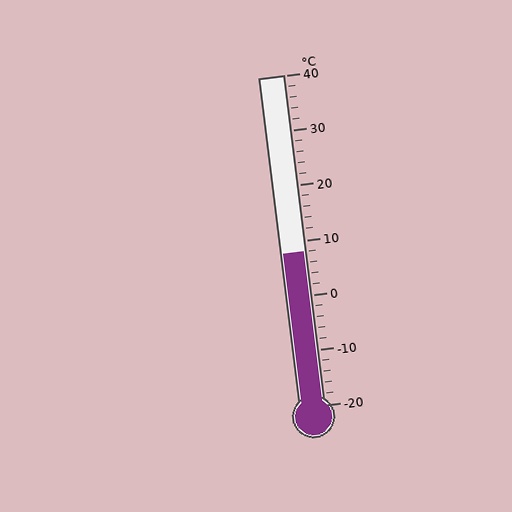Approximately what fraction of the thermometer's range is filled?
The thermometer is filled to approximately 45% of its range.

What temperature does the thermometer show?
The thermometer shows approximately 8°C.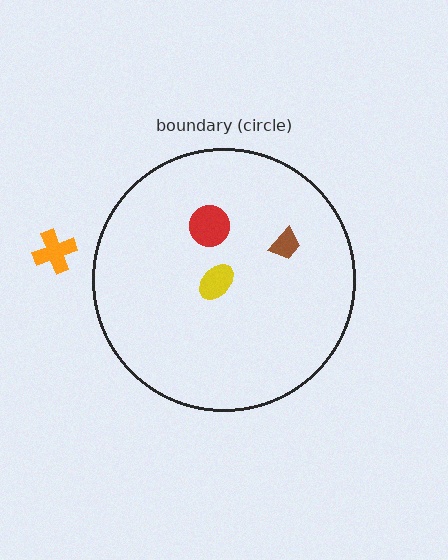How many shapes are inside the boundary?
3 inside, 1 outside.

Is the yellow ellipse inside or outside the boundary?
Inside.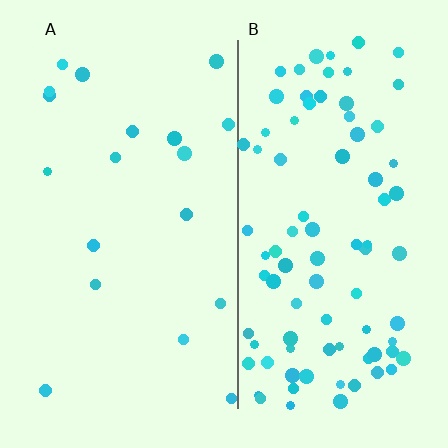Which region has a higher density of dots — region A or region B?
B (the right).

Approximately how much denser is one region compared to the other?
Approximately 4.6× — region B over region A.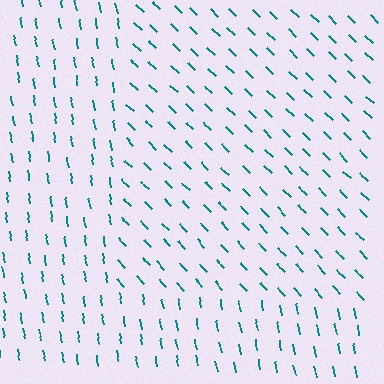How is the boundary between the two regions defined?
The boundary is defined purely by a change in line orientation (approximately 33 degrees difference). All lines are the same color and thickness.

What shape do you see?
I see a rectangle.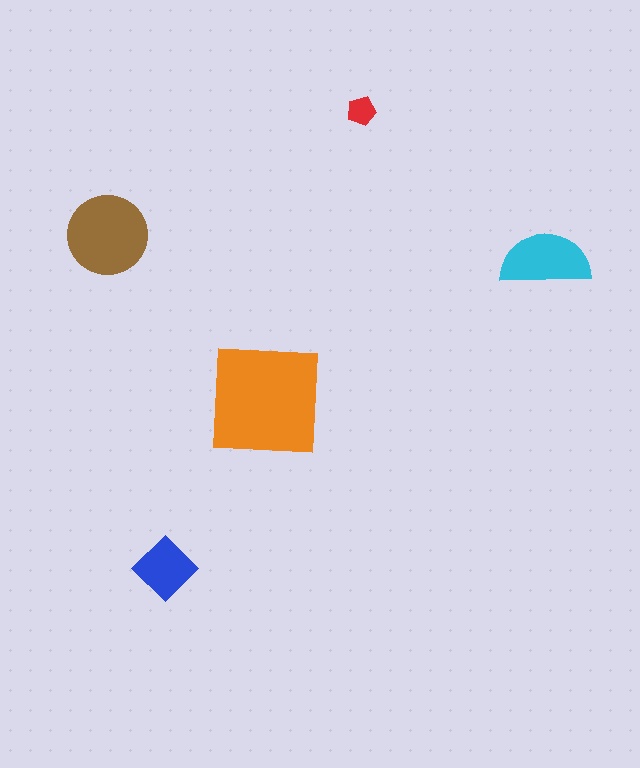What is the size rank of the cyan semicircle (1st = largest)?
3rd.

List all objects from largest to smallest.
The orange square, the brown circle, the cyan semicircle, the blue diamond, the red pentagon.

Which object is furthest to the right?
The cyan semicircle is rightmost.